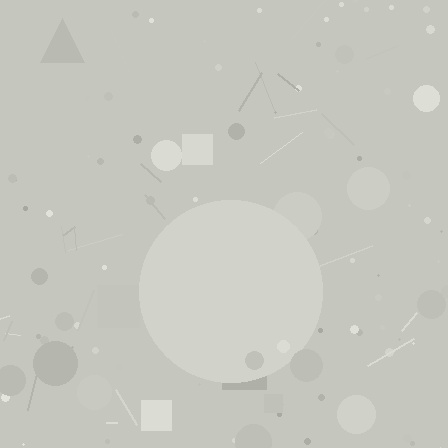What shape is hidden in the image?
A circle is hidden in the image.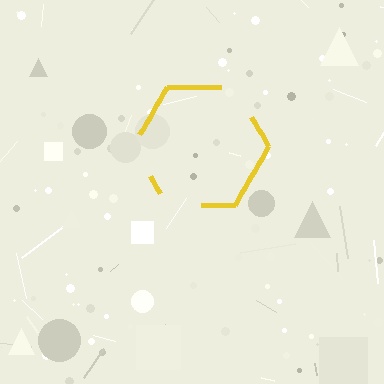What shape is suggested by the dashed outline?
The dashed outline suggests a hexagon.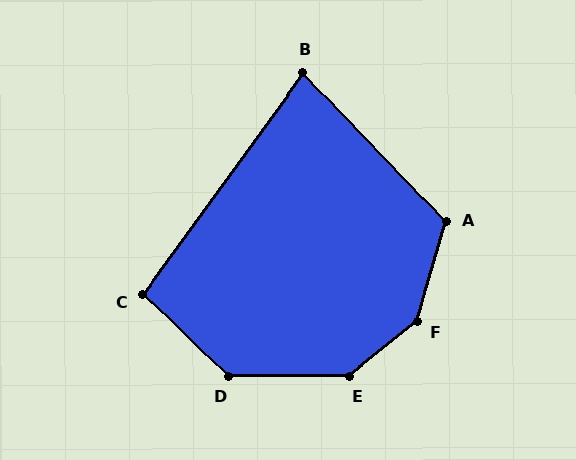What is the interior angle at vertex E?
Approximately 141 degrees (obtuse).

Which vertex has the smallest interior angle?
B, at approximately 80 degrees.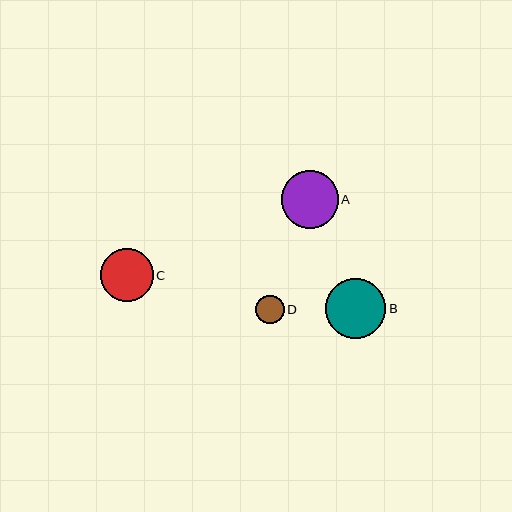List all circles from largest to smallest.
From largest to smallest: B, A, C, D.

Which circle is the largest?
Circle B is the largest with a size of approximately 60 pixels.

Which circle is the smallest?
Circle D is the smallest with a size of approximately 28 pixels.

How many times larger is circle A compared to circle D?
Circle A is approximately 2.0 times the size of circle D.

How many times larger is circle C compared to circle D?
Circle C is approximately 1.9 times the size of circle D.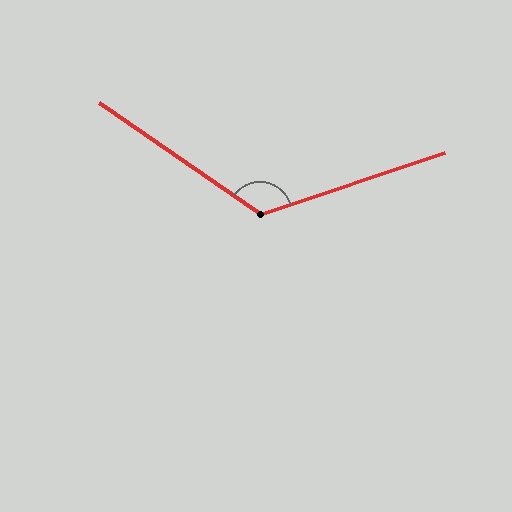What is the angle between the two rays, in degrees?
Approximately 127 degrees.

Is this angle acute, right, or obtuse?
It is obtuse.